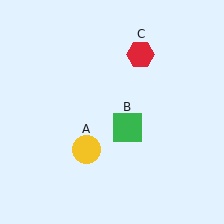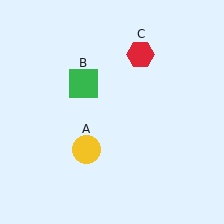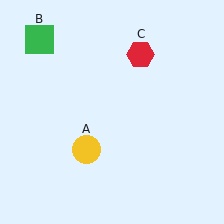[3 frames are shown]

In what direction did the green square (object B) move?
The green square (object B) moved up and to the left.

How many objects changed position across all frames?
1 object changed position: green square (object B).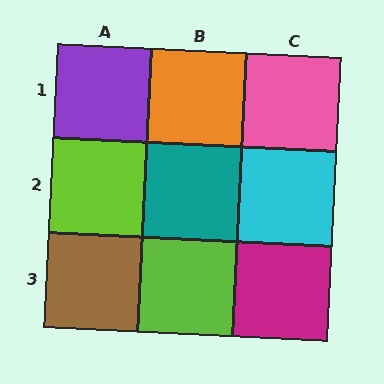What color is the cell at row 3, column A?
Brown.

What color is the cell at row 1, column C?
Pink.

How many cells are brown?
1 cell is brown.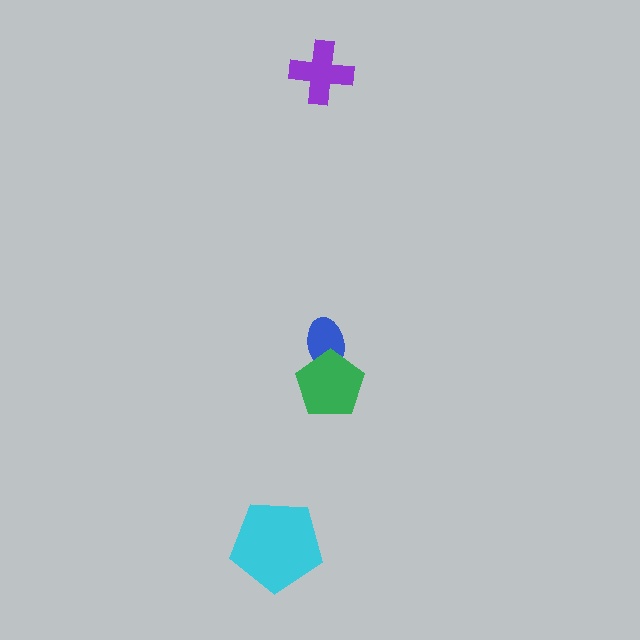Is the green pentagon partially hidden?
No, no other shape covers it.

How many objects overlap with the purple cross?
0 objects overlap with the purple cross.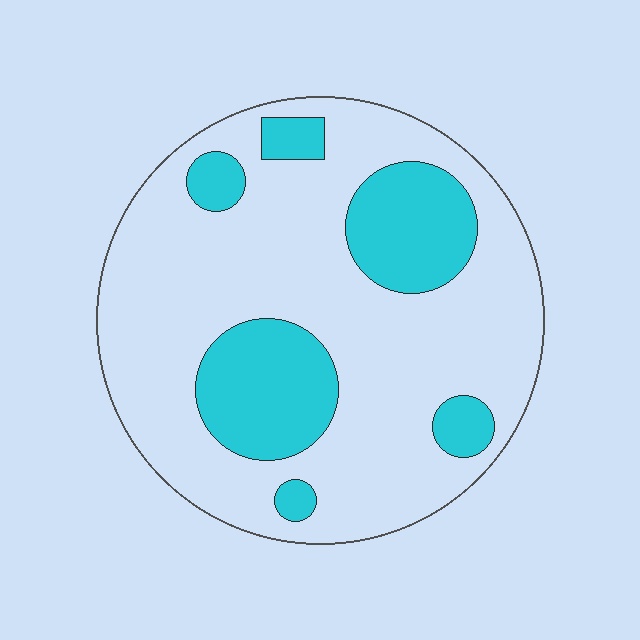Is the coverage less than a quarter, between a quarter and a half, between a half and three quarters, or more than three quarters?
Between a quarter and a half.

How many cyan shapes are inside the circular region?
6.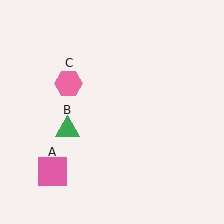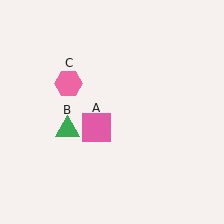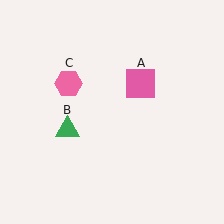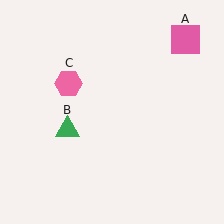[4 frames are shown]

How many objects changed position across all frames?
1 object changed position: pink square (object A).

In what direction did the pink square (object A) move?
The pink square (object A) moved up and to the right.